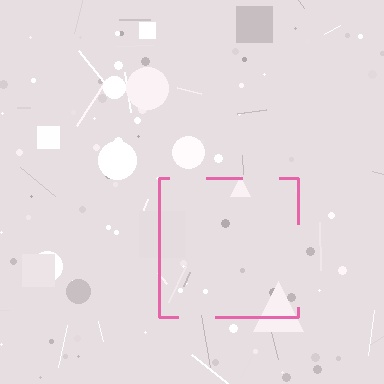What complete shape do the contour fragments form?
The contour fragments form a square.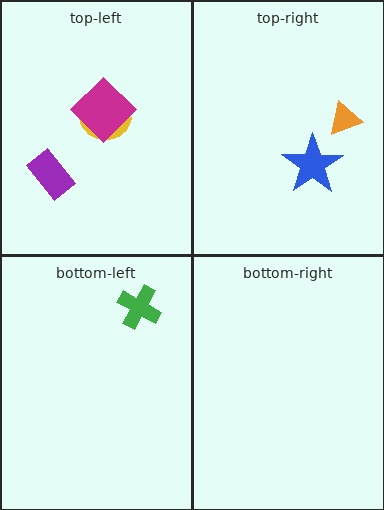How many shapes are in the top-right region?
2.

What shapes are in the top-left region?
The purple rectangle, the yellow semicircle, the magenta diamond.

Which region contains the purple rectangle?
The top-left region.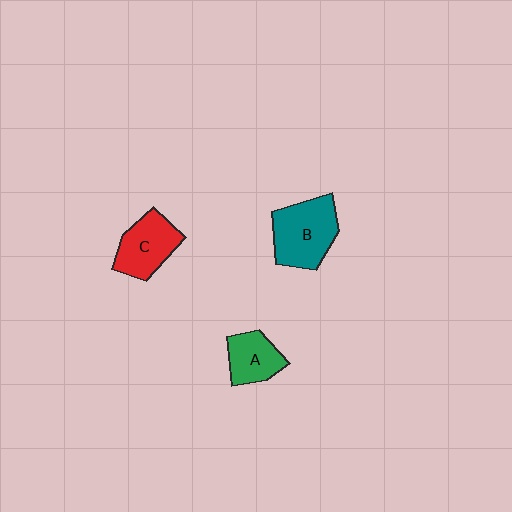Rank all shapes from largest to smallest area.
From largest to smallest: B (teal), C (red), A (green).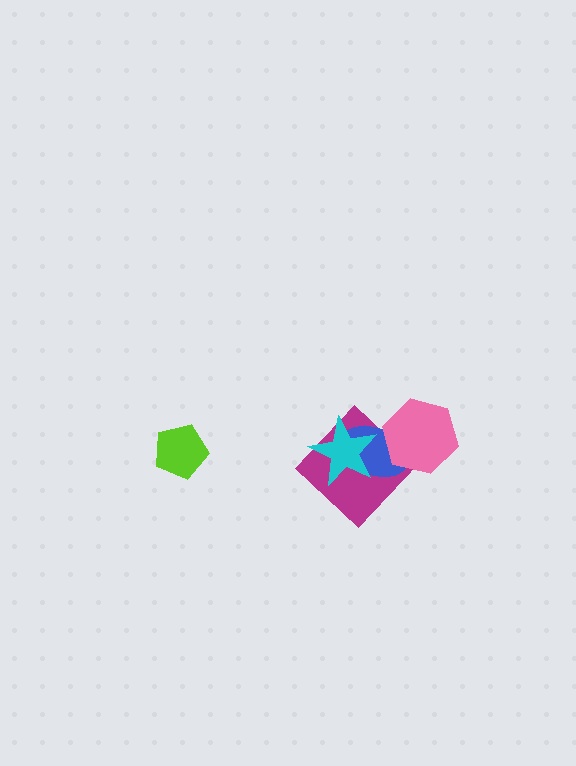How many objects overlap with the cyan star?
2 objects overlap with the cyan star.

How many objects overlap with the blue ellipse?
3 objects overlap with the blue ellipse.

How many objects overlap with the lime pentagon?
0 objects overlap with the lime pentagon.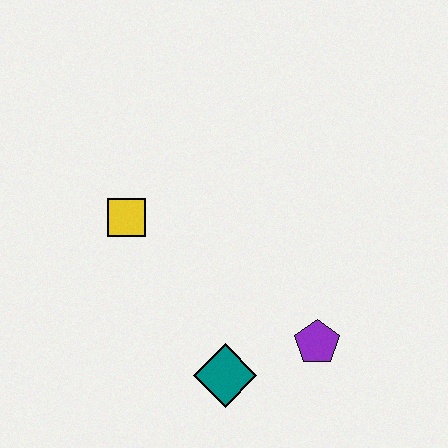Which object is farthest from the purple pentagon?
The yellow square is farthest from the purple pentagon.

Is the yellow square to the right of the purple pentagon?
No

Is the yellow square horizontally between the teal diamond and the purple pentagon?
No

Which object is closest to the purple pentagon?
The teal diamond is closest to the purple pentagon.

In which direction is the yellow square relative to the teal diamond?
The yellow square is above the teal diamond.